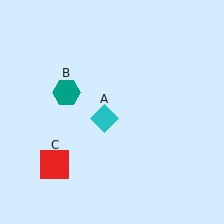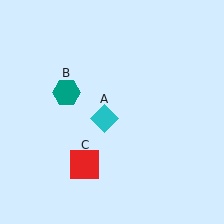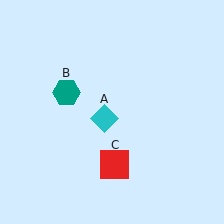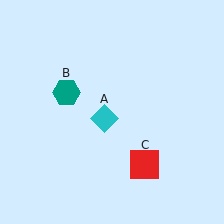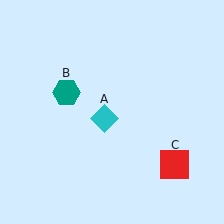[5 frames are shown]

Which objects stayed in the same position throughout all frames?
Cyan diamond (object A) and teal hexagon (object B) remained stationary.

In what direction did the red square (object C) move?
The red square (object C) moved right.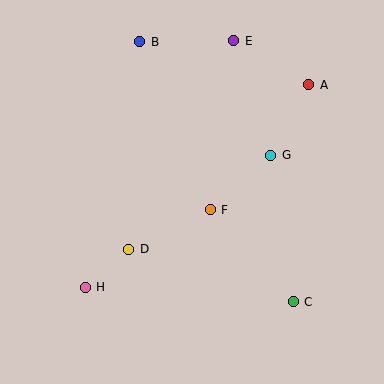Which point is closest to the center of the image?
Point F at (210, 210) is closest to the center.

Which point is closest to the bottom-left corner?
Point H is closest to the bottom-left corner.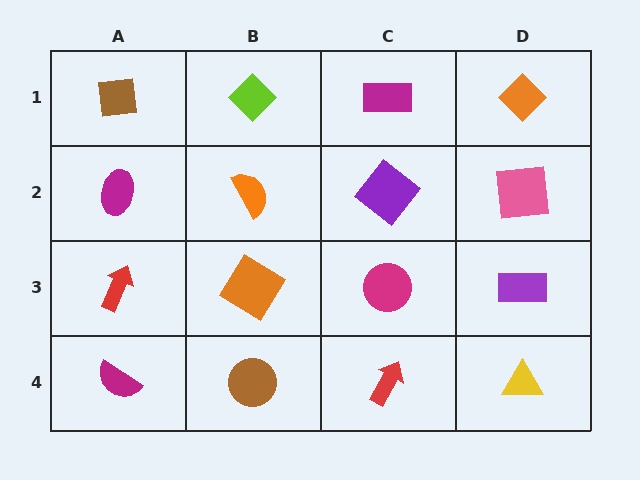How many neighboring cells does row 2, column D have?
3.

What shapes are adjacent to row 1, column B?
An orange semicircle (row 2, column B), a brown square (row 1, column A), a magenta rectangle (row 1, column C).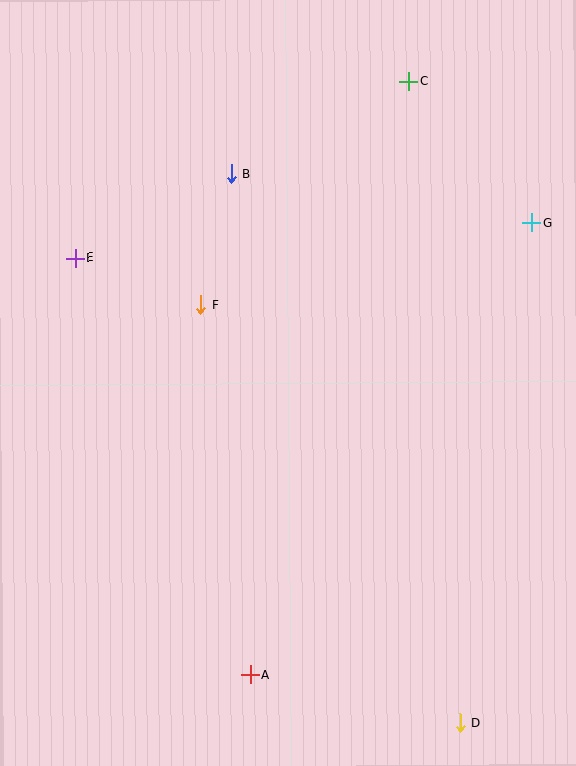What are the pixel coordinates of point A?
Point A is at (251, 675).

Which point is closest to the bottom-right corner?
Point D is closest to the bottom-right corner.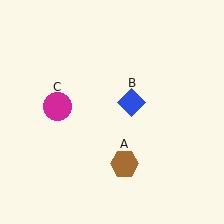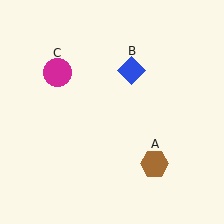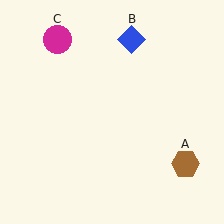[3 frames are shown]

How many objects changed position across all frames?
3 objects changed position: brown hexagon (object A), blue diamond (object B), magenta circle (object C).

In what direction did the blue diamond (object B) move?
The blue diamond (object B) moved up.